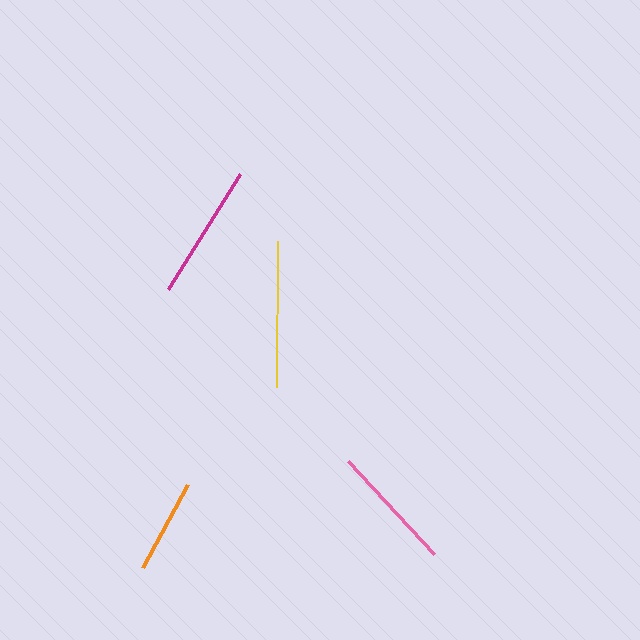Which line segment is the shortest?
The orange line is the shortest at approximately 94 pixels.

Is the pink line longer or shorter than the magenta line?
The magenta line is longer than the pink line.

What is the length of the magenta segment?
The magenta segment is approximately 135 pixels long.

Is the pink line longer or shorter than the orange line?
The pink line is longer than the orange line.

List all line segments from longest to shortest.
From longest to shortest: yellow, magenta, pink, orange.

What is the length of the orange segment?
The orange segment is approximately 94 pixels long.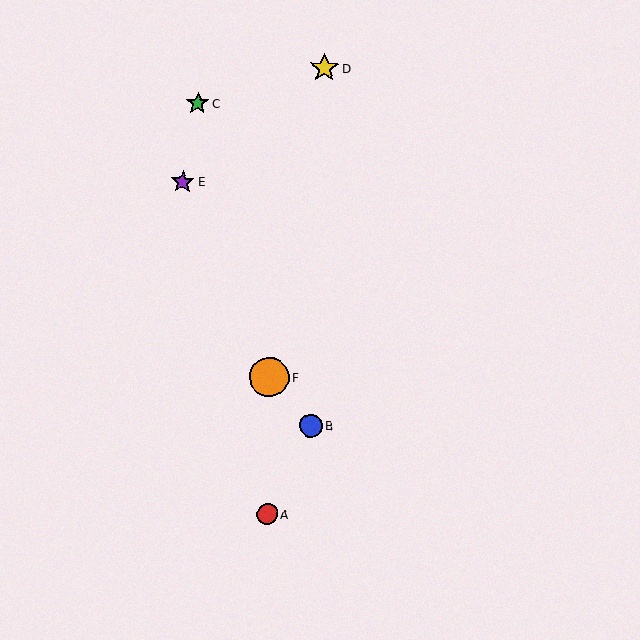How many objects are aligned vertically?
2 objects (B, D) are aligned vertically.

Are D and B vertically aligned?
Yes, both are at x≈324.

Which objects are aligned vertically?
Objects B, D are aligned vertically.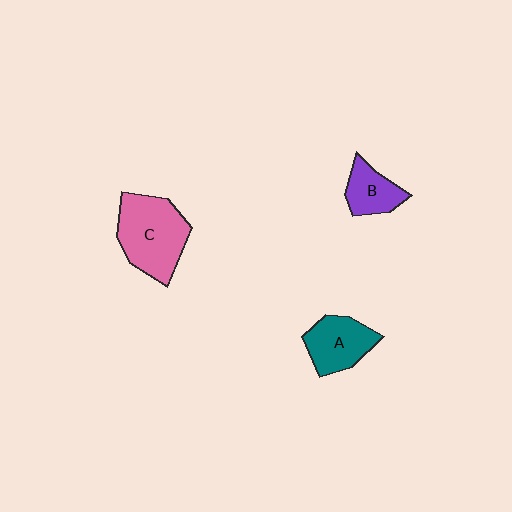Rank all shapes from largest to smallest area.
From largest to smallest: C (pink), A (teal), B (purple).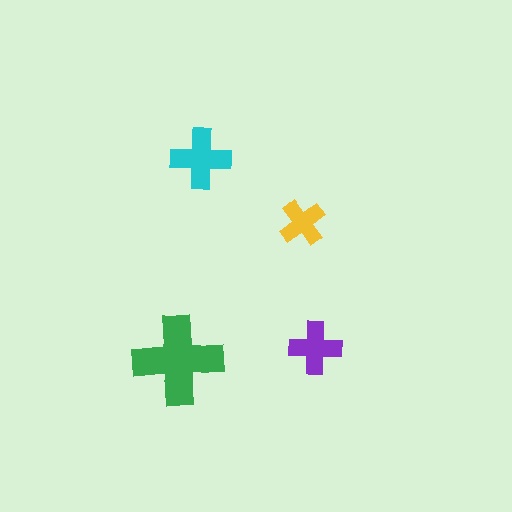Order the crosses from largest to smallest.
the green one, the cyan one, the purple one, the yellow one.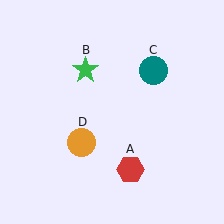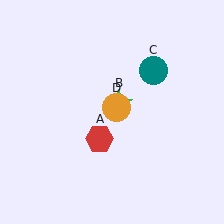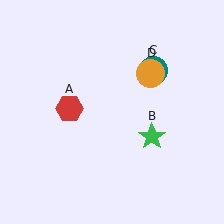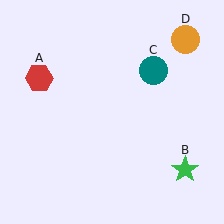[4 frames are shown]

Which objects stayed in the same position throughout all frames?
Teal circle (object C) remained stationary.